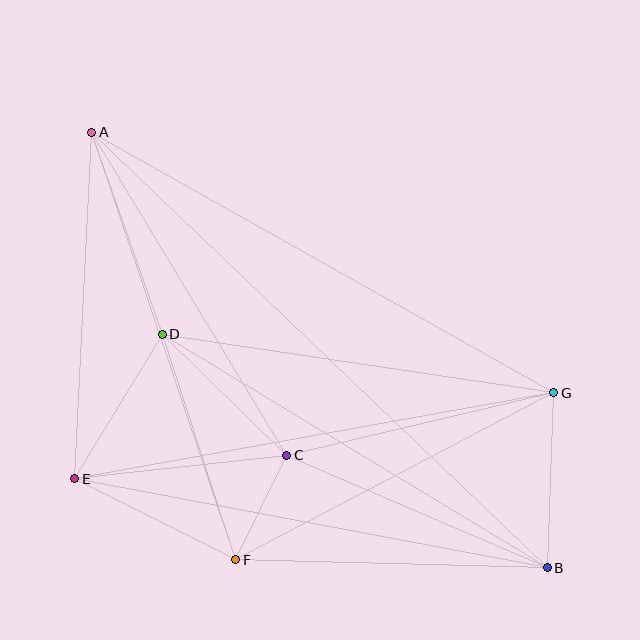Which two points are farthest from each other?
Points A and B are farthest from each other.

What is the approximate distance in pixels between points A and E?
The distance between A and E is approximately 346 pixels.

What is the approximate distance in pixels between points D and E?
The distance between D and E is approximately 168 pixels.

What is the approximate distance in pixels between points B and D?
The distance between B and D is approximately 450 pixels.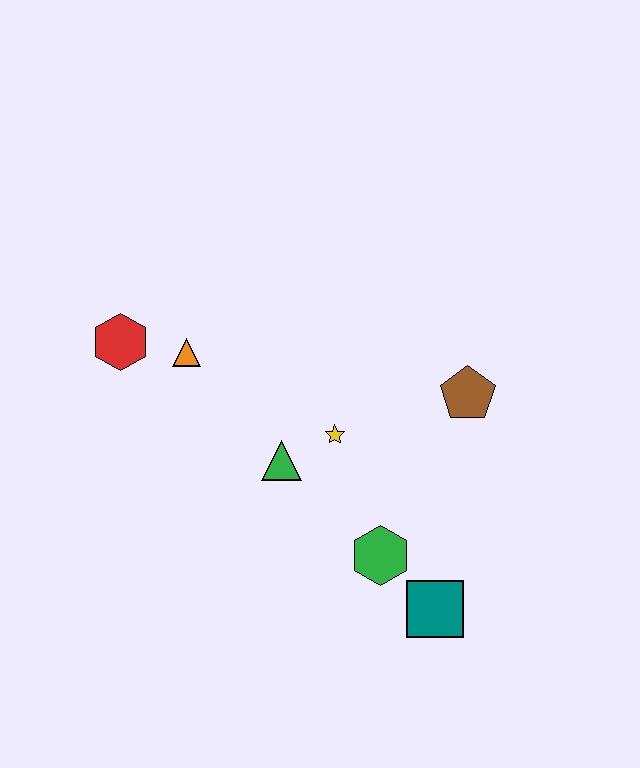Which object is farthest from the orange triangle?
The teal square is farthest from the orange triangle.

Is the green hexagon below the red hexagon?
Yes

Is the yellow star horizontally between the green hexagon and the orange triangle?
Yes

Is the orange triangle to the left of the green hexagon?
Yes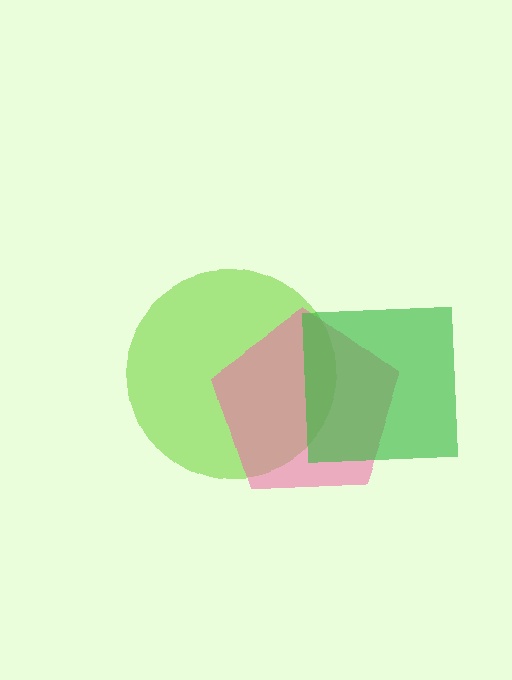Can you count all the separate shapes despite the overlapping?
Yes, there are 3 separate shapes.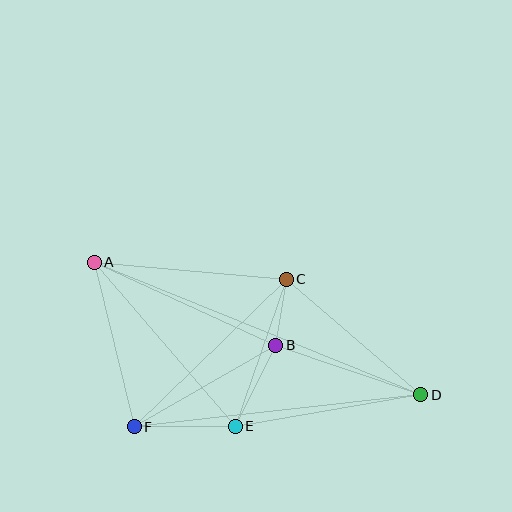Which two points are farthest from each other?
Points A and D are farthest from each other.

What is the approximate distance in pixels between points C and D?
The distance between C and D is approximately 177 pixels.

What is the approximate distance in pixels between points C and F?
The distance between C and F is approximately 212 pixels.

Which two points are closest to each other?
Points B and C are closest to each other.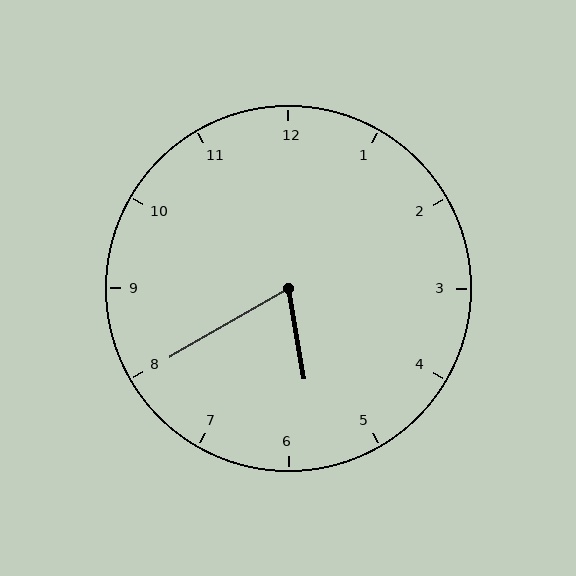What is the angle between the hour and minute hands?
Approximately 70 degrees.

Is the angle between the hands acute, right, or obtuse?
It is acute.